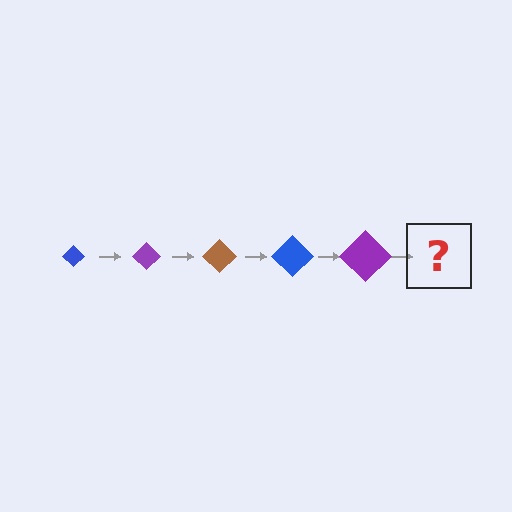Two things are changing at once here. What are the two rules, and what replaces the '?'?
The two rules are that the diamond grows larger each step and the color cycles through blue, purple, and brown. The '?' should be a brown diamond, larger than the previous one.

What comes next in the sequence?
The next element should be a brown diamond, larger than the previous one.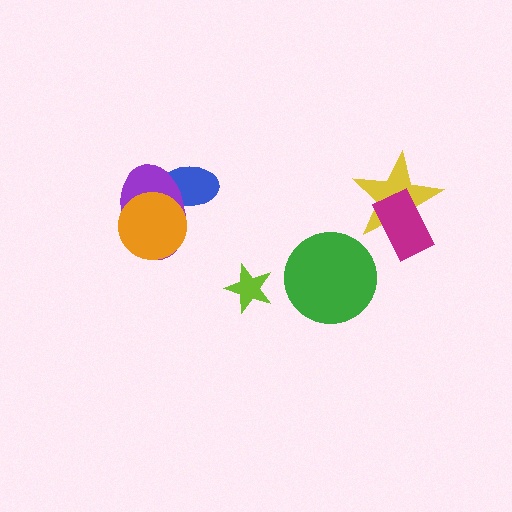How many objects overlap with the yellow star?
1 object overlaps with the yellow star.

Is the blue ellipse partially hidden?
Yes, it is partially covered by another shape.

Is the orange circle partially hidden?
No, no other shape covers it.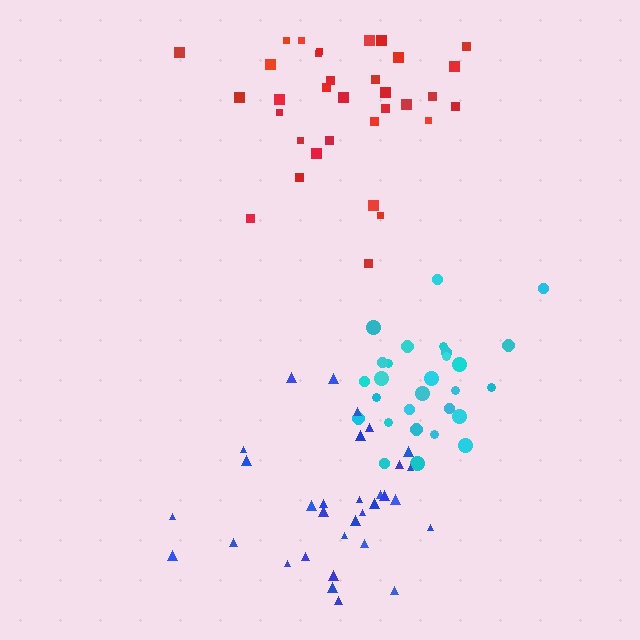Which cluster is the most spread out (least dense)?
Blue.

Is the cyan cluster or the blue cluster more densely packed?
Cyan.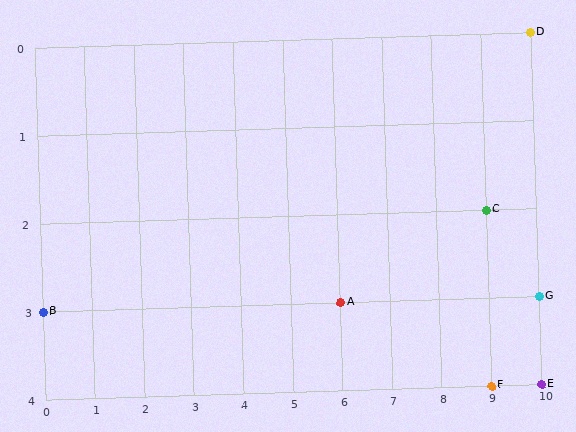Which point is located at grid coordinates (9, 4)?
Point F is at (9, 4).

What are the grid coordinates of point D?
Point D is at grid coordinates (10, 0).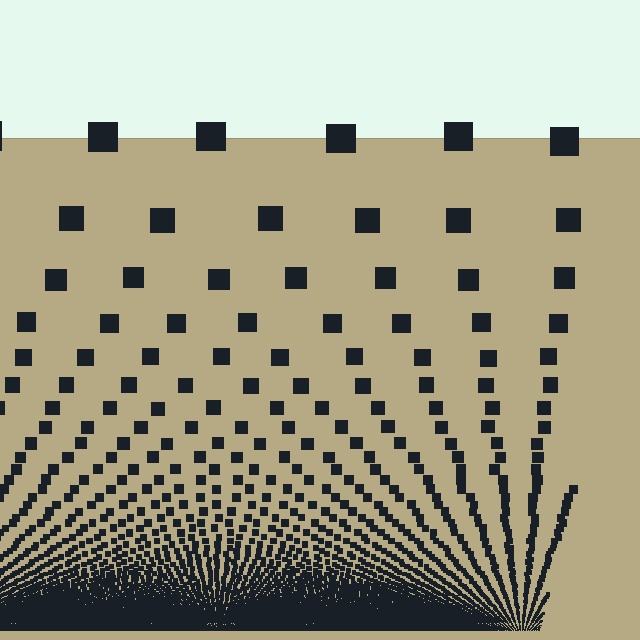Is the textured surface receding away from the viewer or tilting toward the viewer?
The surface appears to tilt toward the viewer. Texture elements get larger and sparser toward the top.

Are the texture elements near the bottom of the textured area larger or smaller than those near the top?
Smaller. The gradient is inverted — elements near the bottom are smaller and denser.